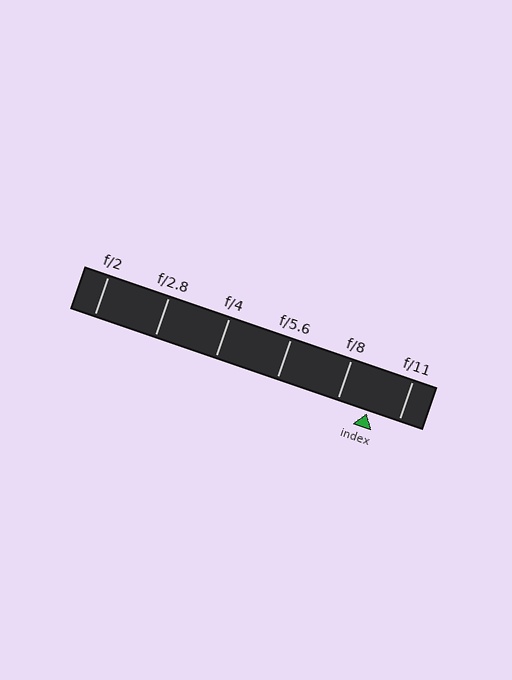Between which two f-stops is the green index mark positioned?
The index mark is between f/8 and f/11.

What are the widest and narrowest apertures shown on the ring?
The widest aperture shown is f/2 and the narrowest is f/11.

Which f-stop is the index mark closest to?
The index mark is closest to f/8.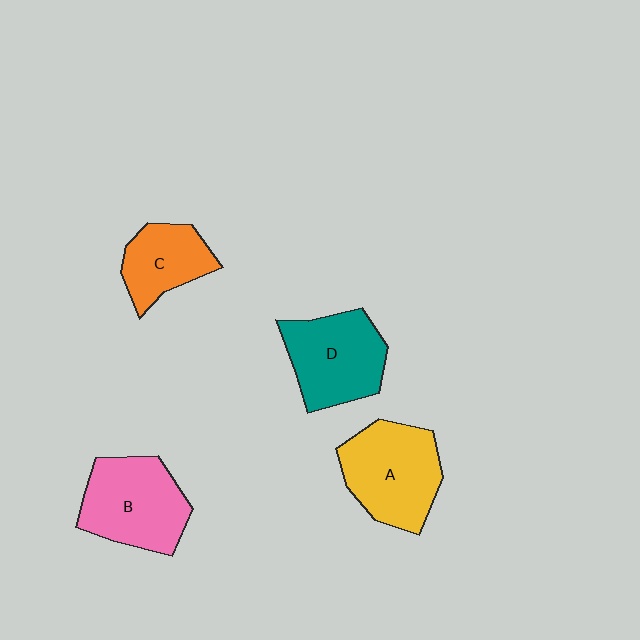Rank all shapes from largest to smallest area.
From largest to smallest: A (yellow), B (pink), D (teal), C (orange).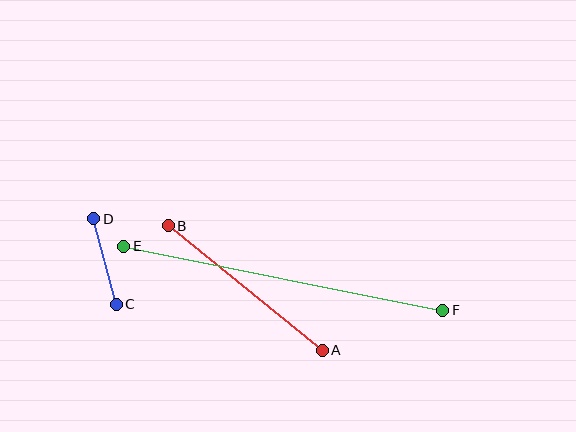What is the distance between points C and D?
The distance is approximately 88 pixels.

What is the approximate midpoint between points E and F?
The midpoint is at approximately (283, 278) pixels.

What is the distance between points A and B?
The distance is approximately 198 pixels.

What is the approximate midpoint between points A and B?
The midpoint is at approximately (245, 288) pixels.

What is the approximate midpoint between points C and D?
The midpoint is at approximately (105, 261) pixels.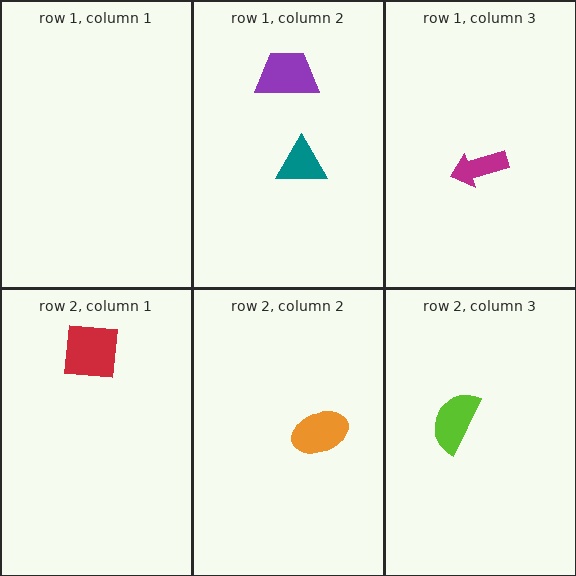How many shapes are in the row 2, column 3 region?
1.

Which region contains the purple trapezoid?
The row 1, column 2 region.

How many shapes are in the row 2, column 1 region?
1.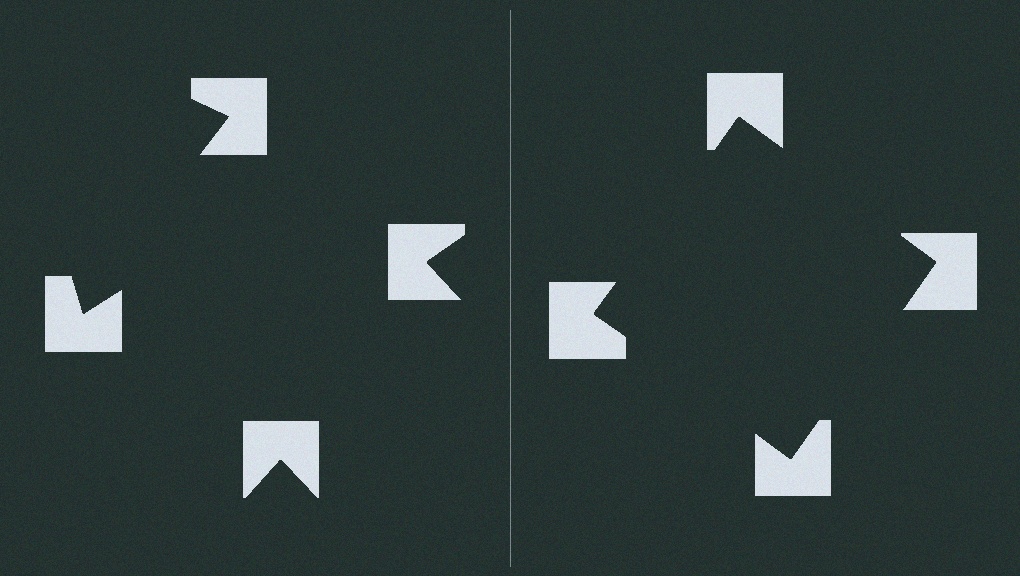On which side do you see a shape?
An illusory square appears on the right side. On the left side the wedge cuts are rotated, so no coherent shape forms.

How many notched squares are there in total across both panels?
8 — 4 on each side.